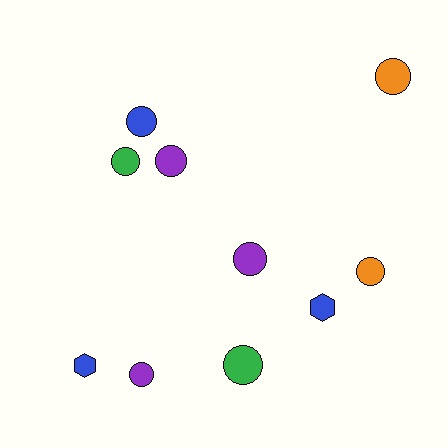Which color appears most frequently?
Purple, with 3 objects.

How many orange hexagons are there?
There are no orange hexagons.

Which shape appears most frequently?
Circle, with 8 objects.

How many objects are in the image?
There are 10 objects.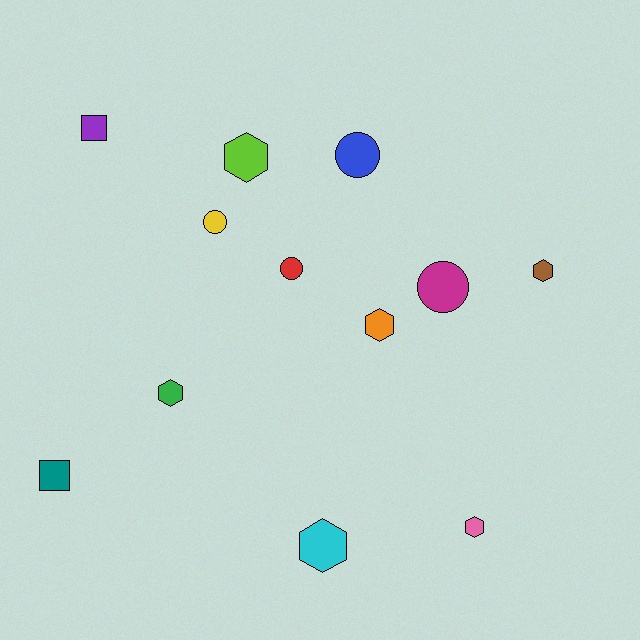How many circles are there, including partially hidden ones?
There are 4 circles.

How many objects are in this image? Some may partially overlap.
There are 12 objects.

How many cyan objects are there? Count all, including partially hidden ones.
There is 1 cyan object.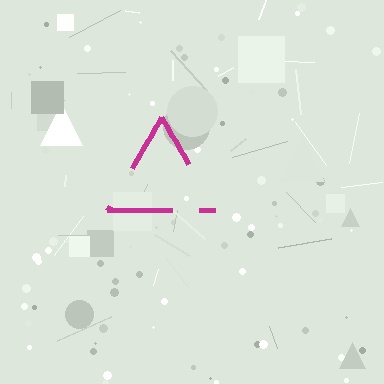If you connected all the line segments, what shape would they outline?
They would outline a triangle.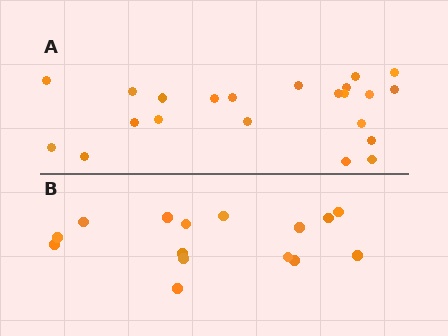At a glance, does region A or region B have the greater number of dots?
Region A (the top region) has more dots.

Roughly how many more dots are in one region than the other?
Region A has roughly 8 or so more dots than region B.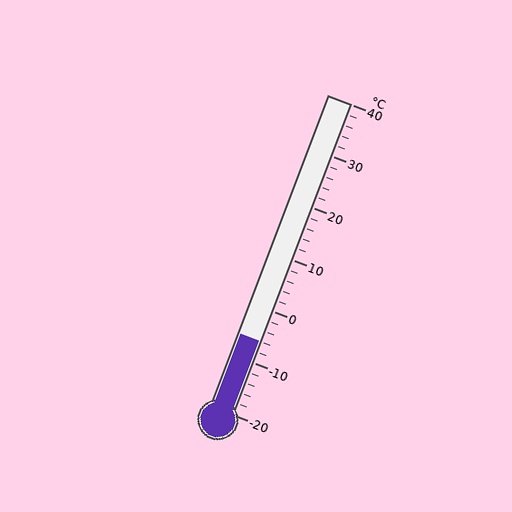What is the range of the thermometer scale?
The thermometer scale ranges from -20°C to 40°C.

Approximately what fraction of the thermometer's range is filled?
The thermometer is filled to approximately 25% of its range.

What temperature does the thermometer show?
The thermometer shows approximately -6°C.